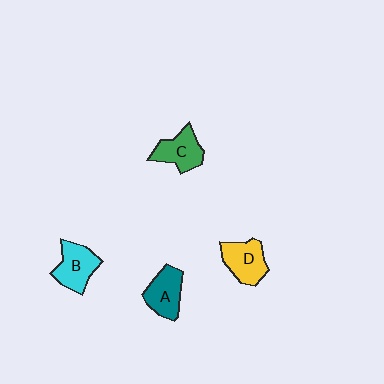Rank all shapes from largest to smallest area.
From largest to smallest: B (cyan), D (yellow), A (teal), C (green).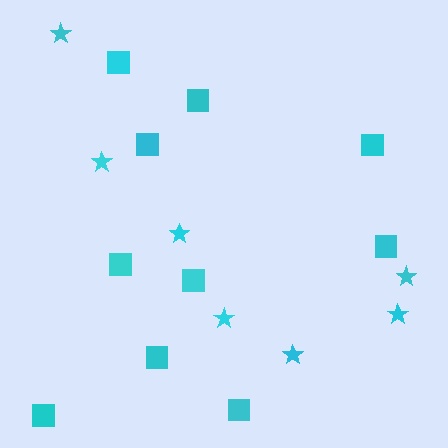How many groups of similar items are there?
There are 2 groups: one group of stars (7) and one group of squares (10).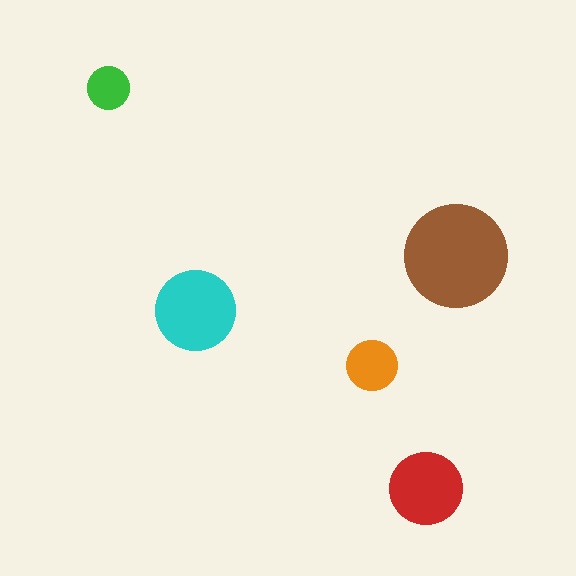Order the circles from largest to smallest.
the brown one, the cyan one, the red one, the orange one, the green one.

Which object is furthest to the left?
The green circle is leftmost.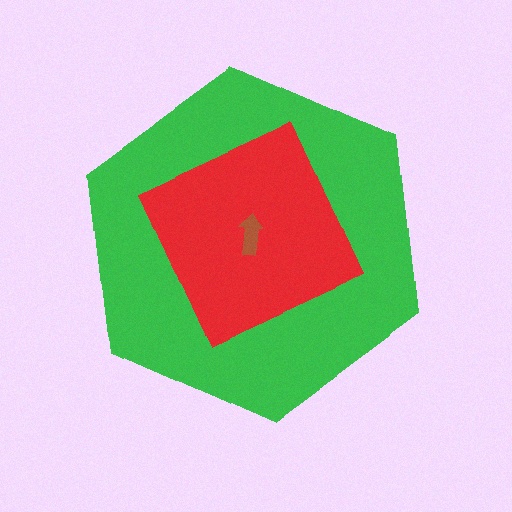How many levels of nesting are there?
3.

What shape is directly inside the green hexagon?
The red square.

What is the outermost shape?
The green hexagon.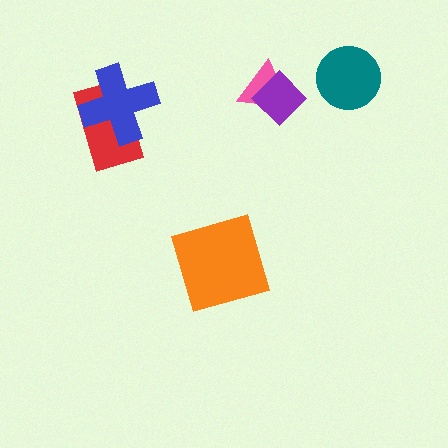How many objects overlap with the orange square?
0 objects overlap with the orange square.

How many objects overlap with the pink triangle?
1 object overlaps with the pink triangle.